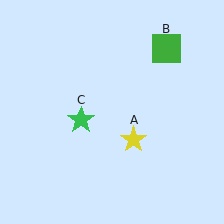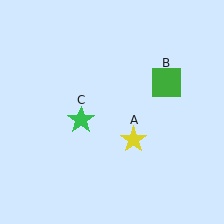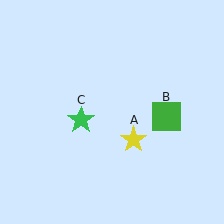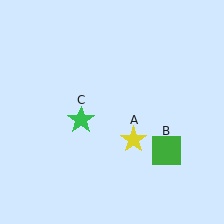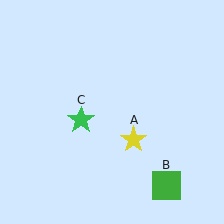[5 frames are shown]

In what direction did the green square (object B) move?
The green square (object B) moved down.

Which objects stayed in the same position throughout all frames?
Yellow star (object A) and green star (object C) remained stationary.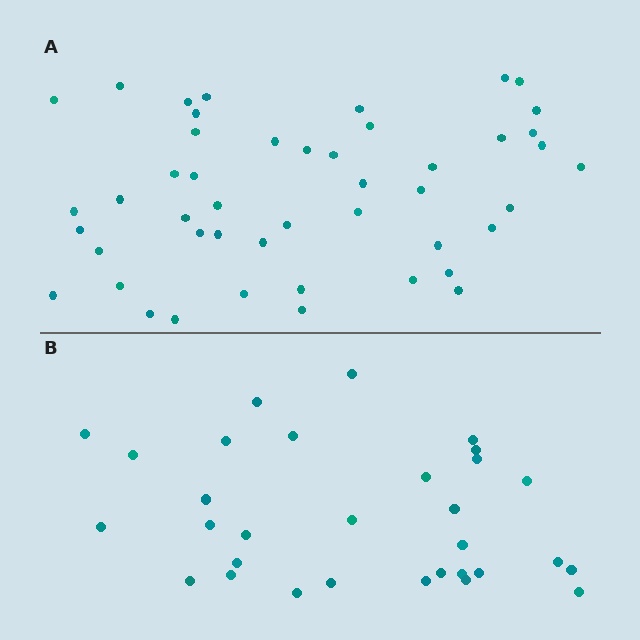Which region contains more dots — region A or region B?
Region A (the top region) has more dots.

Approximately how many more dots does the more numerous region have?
Region A has approximately 15 more dots than region B.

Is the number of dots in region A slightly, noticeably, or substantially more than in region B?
Region A has substantially more. The ratio is roughly 1.5 to 1.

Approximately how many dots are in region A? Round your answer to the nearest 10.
About 50 dots. (The exact count is 47, which rounds to 50.)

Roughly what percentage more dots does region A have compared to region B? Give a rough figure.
About 50% more.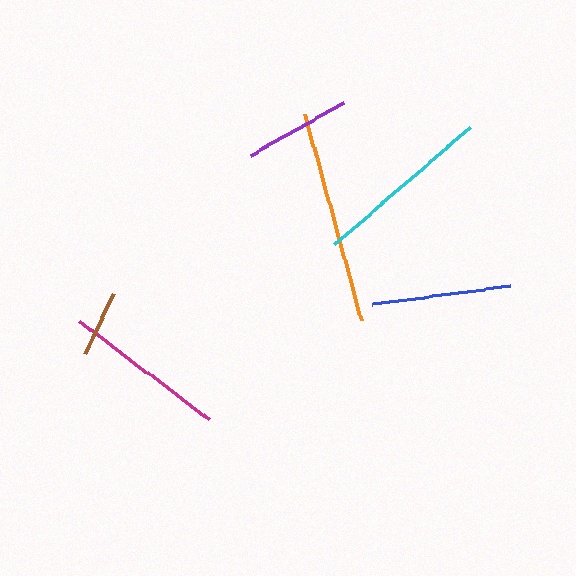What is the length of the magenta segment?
The magenta segment is approximately 164 pixels long.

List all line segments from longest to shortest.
From longest to shortest: orange, cyan, magenta, blue, purple, brown.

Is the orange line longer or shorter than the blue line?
The orange line is longer than the blue line.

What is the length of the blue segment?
The blue segment is approximately 139 pixels long.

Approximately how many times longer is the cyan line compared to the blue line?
The cyan line is approximately 1.3 times the length of the blue line.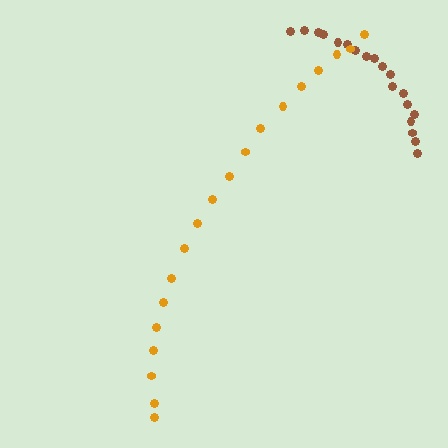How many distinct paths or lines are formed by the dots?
There are 2 distinct paths.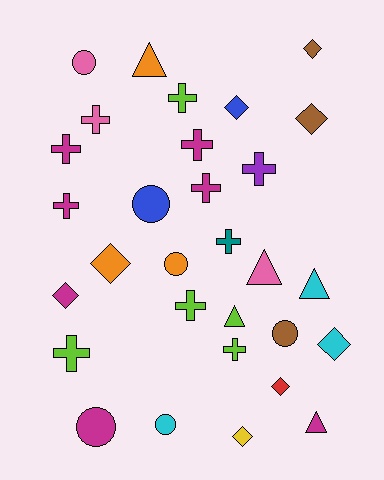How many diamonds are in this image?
There are 8 diamonds.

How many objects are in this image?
There are 30 objects.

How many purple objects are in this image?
There is 1 purple object.